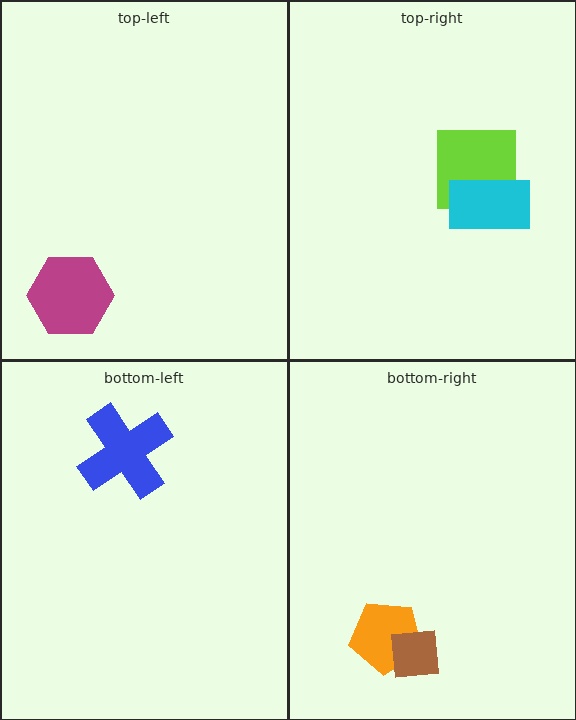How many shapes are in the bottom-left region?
1.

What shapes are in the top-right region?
The lime square, the cyan rectangle.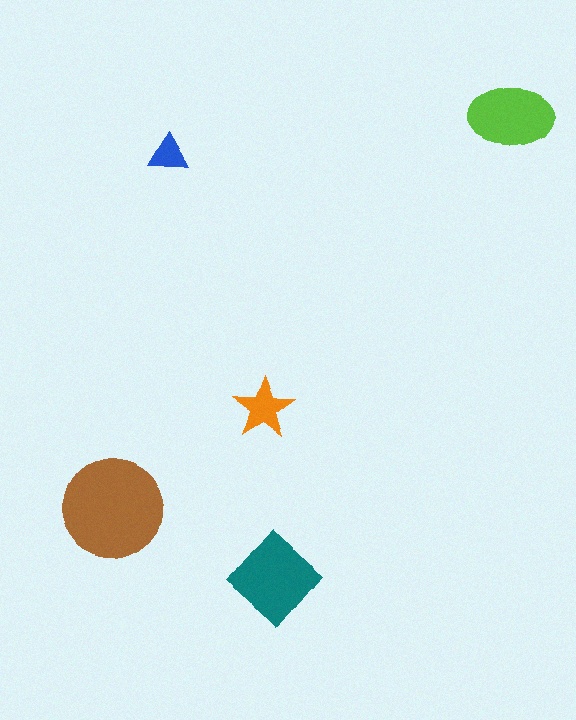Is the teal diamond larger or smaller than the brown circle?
Smaller.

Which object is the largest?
The brown circle.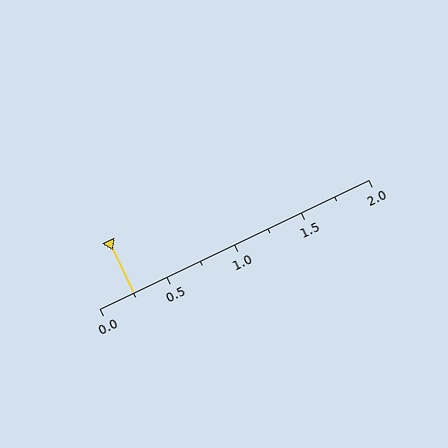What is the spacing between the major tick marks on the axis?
The major ticks are spaced 0.5 apart.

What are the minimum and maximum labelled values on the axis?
The axis runs from 0.0 to 2.0.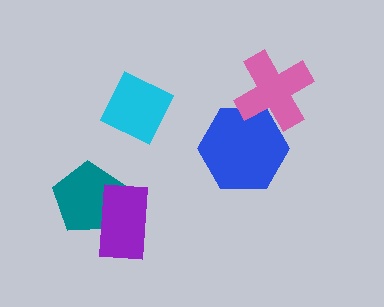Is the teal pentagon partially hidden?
Yes, it is partially covered by another shape.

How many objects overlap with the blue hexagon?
1 object overlaps with the blue hexagon.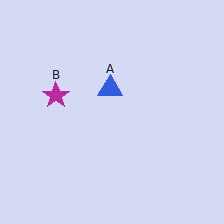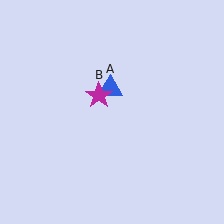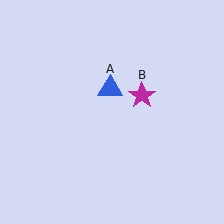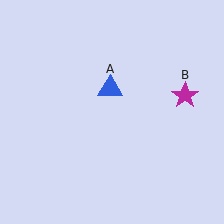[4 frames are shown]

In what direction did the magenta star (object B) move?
The magenta star (object B) moved right.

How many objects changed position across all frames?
1 object changed position: magenta star (object B).